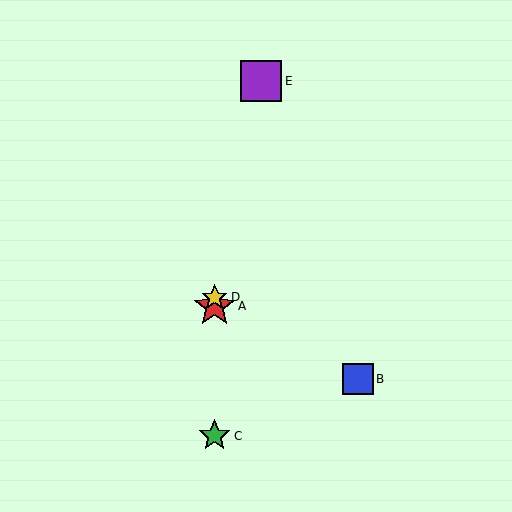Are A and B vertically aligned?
No, A is at x≈215 and B is at x≈358.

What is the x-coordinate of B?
Object B is at x≈358.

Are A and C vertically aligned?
Yes, both are at x≈215.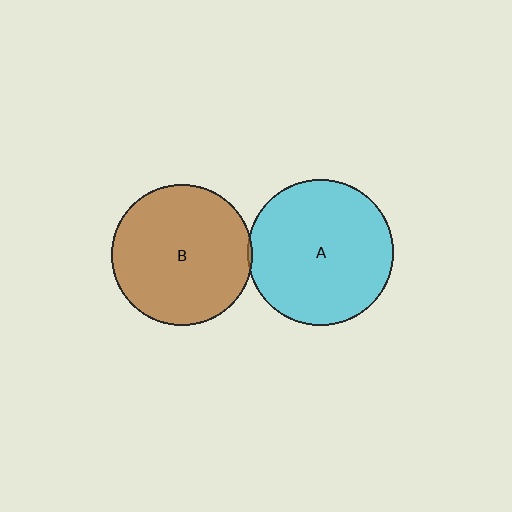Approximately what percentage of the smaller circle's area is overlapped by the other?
Approximately 5%.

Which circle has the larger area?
Circle A (cyan).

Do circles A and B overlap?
Yes.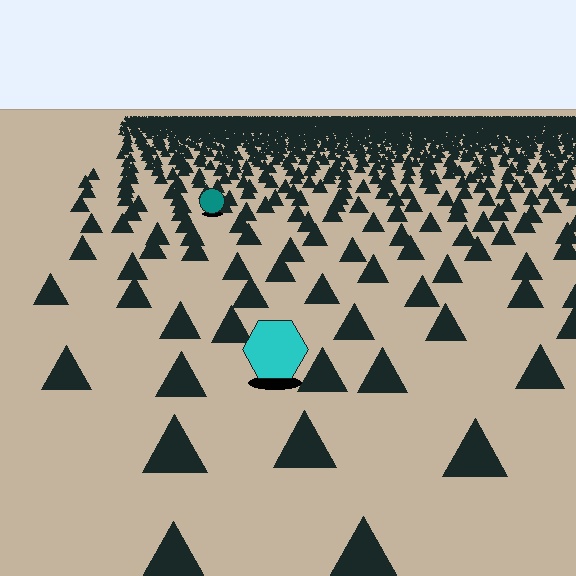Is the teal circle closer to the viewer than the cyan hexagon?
No. The cyan hexagon is closer — you can tell from the texture gradient: the ground texture is coarser near it.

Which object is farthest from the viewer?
The teal circle is farthest from the viewer. It appears smaller and the ground texture around it is denser.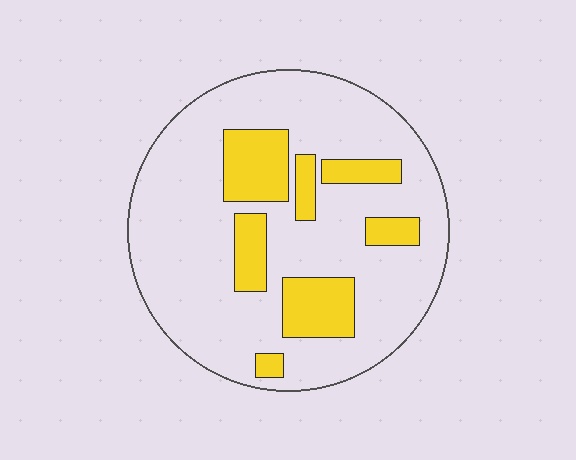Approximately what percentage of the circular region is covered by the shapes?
Approximately 20%.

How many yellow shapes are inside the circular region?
7.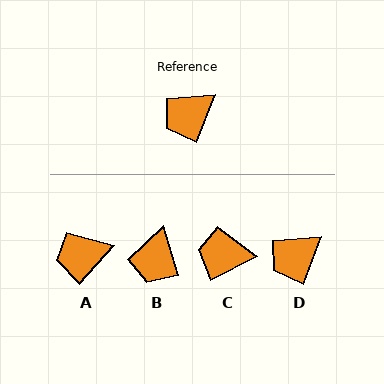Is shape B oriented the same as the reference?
No, it is off by about 38 degrees.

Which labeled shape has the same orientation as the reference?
D.